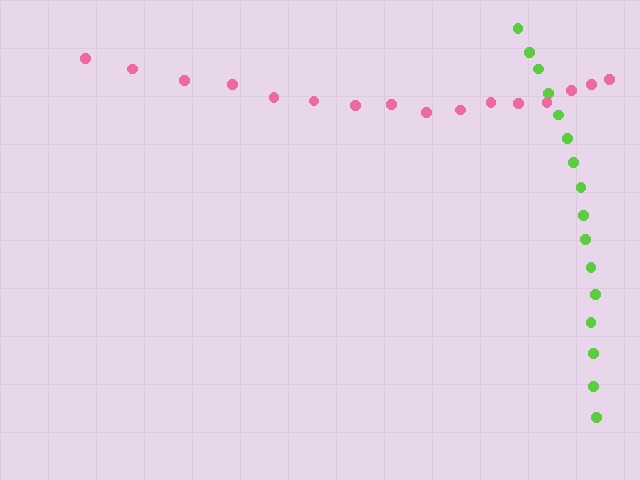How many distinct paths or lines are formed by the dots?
There are 2 distinct paths.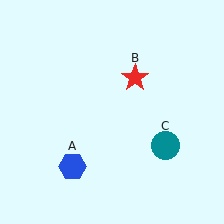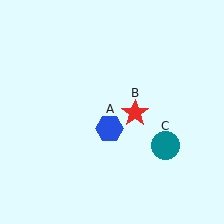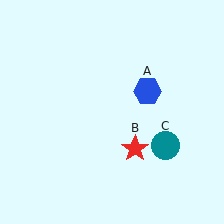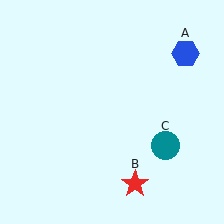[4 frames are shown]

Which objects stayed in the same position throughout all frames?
Teal circle (object C) remained stationary.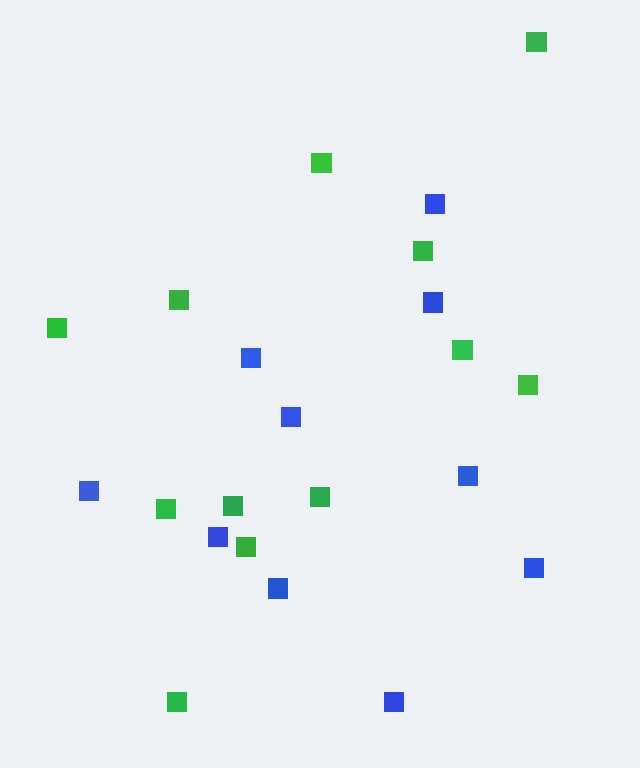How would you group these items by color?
There are 2 groups: one group of blue squares (10) and one group of green squares (12).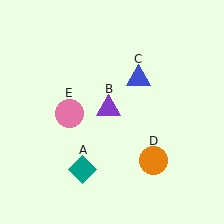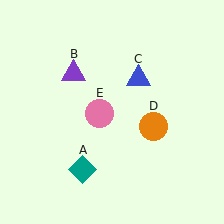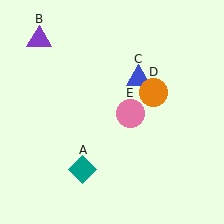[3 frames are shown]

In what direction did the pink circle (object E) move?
The pink circle (object E) moved right.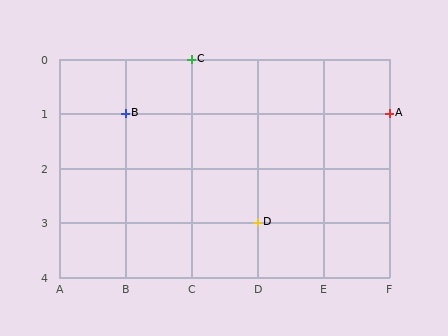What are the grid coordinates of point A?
Point A is at grid coordinates (F, 1).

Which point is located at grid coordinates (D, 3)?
Point D is at (D, 3).